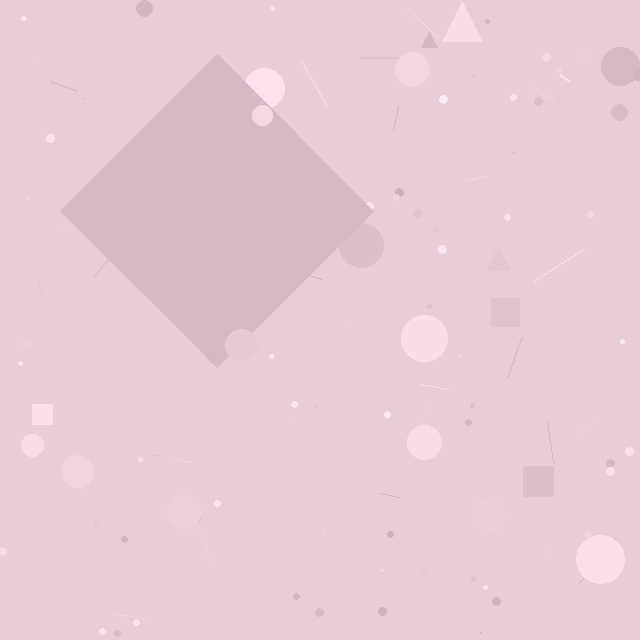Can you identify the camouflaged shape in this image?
The camouflaged shape is a diamond.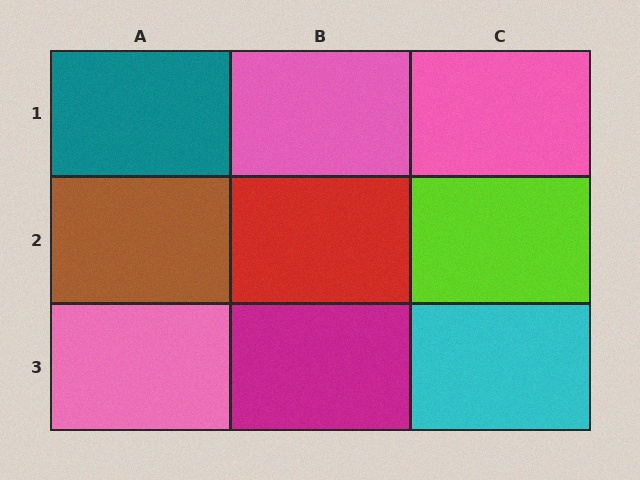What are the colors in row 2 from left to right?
Brown, red, lime.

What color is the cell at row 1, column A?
Teal.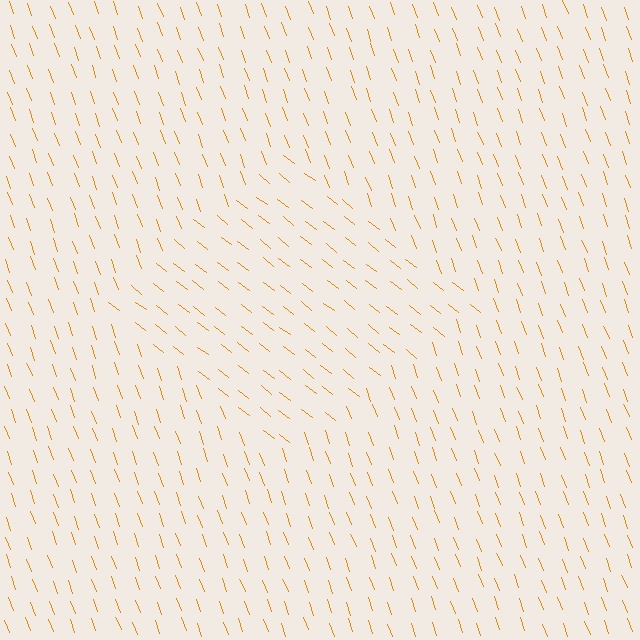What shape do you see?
I see a diamond.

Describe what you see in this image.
The image is filled with small orange line segments. A diamond region in the image has lines oriented differently from the surrounding lines, creating a visible texture boundary.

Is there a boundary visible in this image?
Yes, there is a texture boundary formed by a change in line orientation.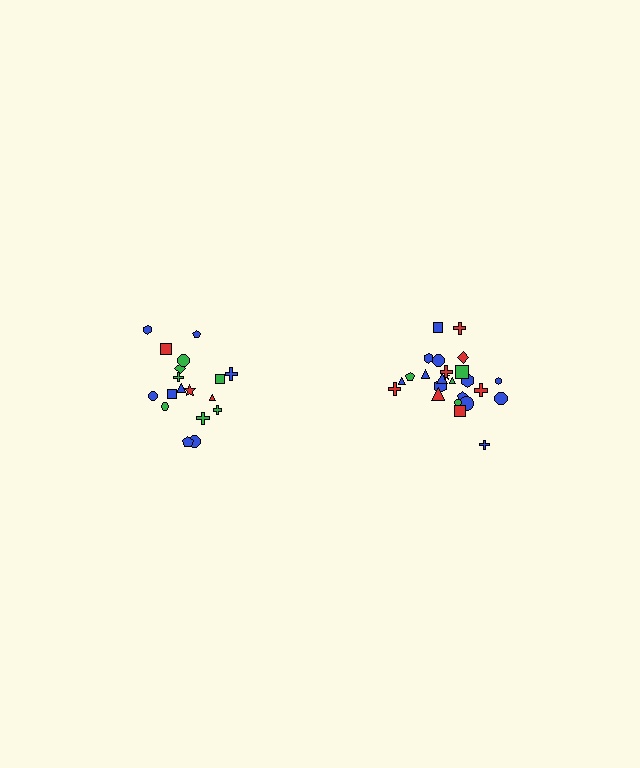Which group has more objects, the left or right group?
The right group.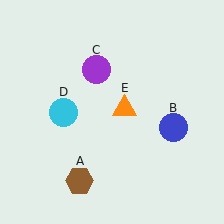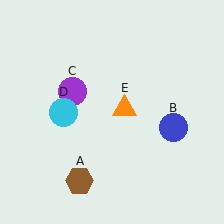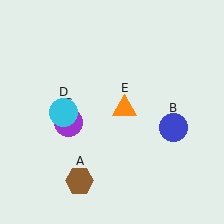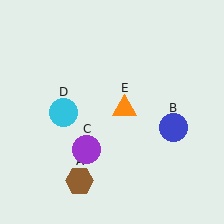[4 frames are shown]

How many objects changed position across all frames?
1 object changed position: purple circle (object C).